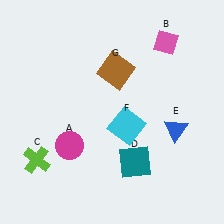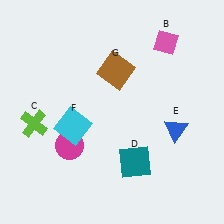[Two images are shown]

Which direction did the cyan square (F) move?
The cyan square (F) moved left.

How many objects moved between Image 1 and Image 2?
2 objects moved between the two images.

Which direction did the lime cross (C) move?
The lime cross (C) moved up.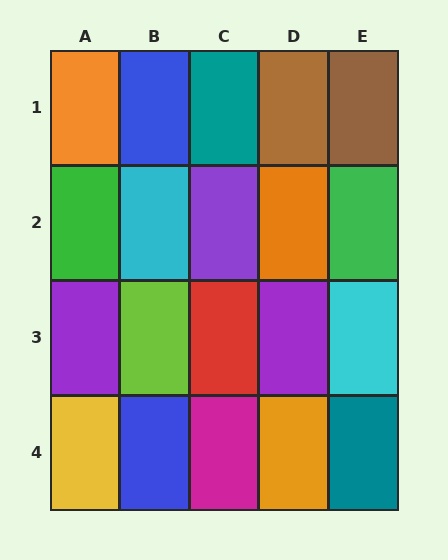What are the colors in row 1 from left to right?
Orange, blue, teal, brown, brown.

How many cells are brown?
2 cells are brown.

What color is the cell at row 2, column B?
Cyan.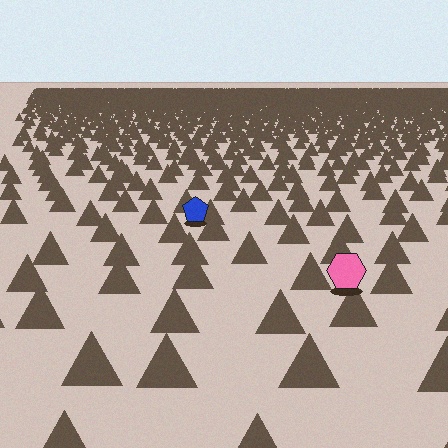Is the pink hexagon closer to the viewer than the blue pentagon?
Yes. The pink hexagon is closer — you can tell from the texture gradient: the ground texture is coarser near it.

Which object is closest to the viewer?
The pink hexagon is closest. The texture marks near it are larger and more spread out.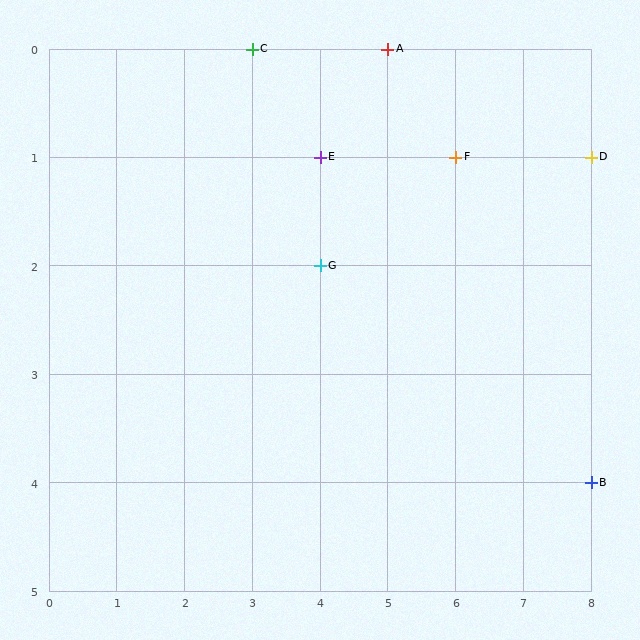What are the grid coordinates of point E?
Point E is at grid coordinates (4, 1).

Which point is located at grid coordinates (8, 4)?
Point B is at (8, 4).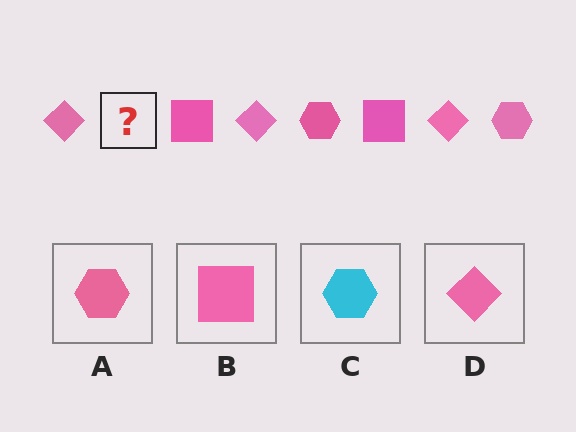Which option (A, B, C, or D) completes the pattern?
A.